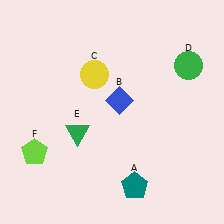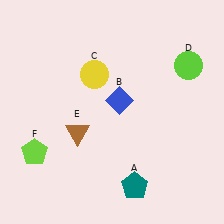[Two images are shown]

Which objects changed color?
D changed from green to lime. E changed from green to brown.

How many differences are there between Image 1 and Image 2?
There are 2 differences between the two images.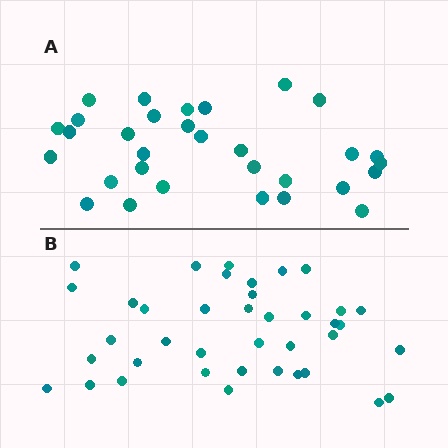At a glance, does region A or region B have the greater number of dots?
Region B (the bottom region) has more dots.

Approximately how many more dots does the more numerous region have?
Region B has roughly 8 or so more dots than region A.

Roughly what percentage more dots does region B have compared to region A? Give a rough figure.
About 25% more.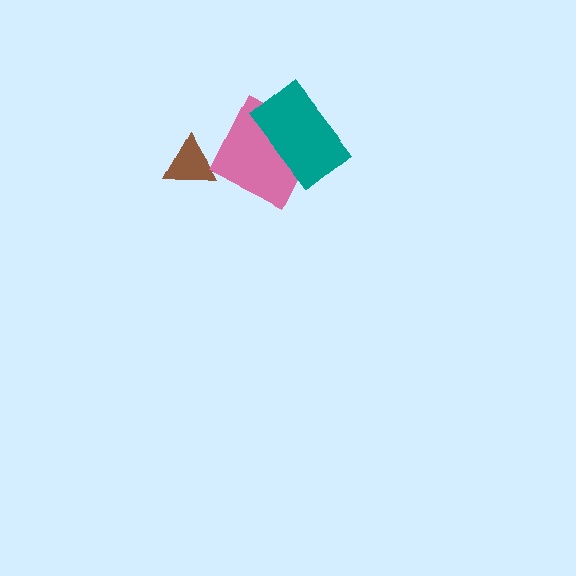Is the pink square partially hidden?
Yes, it is partially covered by another shape.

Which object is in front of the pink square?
The teal rectangle is in front of the pink square.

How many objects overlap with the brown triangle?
0 objects overlap with the brown triangle.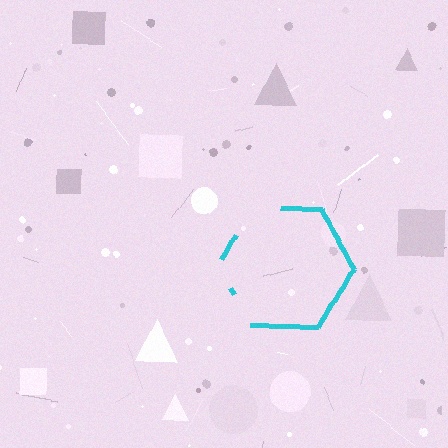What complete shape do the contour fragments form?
The contour fragments form a hexagon.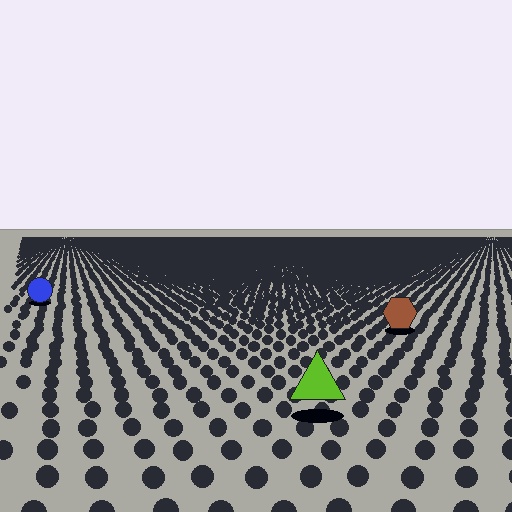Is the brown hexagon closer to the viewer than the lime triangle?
No. The lime triangle is closer — you can tell from the texture gradient: the ground texture is coarser near it.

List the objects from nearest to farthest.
From nearest to farthest: the lime triangle, the brown hexagon, the blue circle.